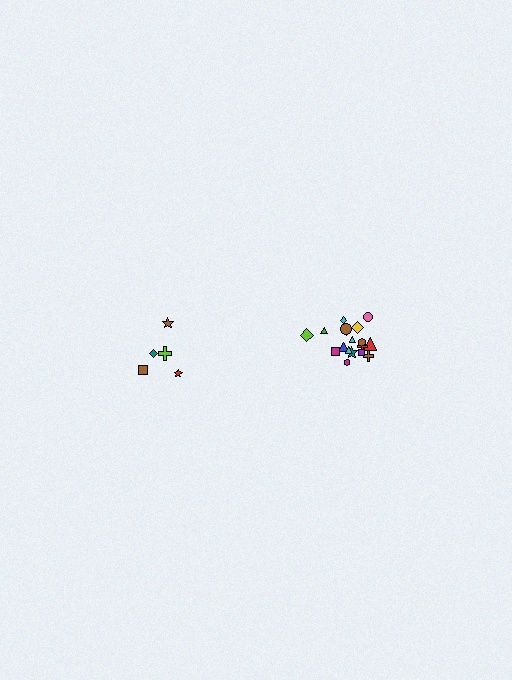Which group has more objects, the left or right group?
The right group.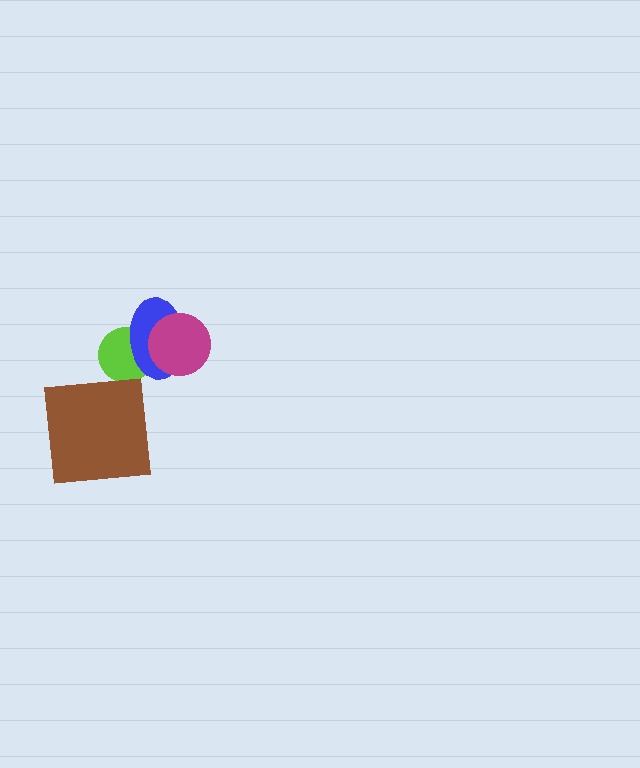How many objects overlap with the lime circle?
1 object overlaps with the lime circle.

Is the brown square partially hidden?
No, no other shape covers it.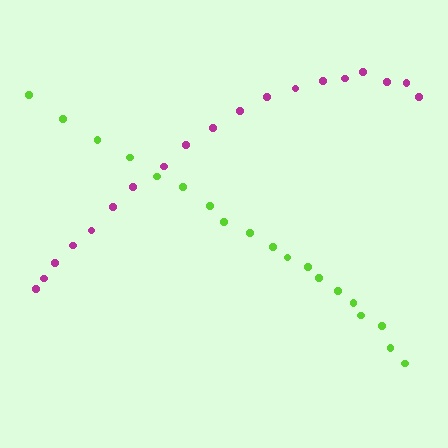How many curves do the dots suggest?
There are 2 distinct paths.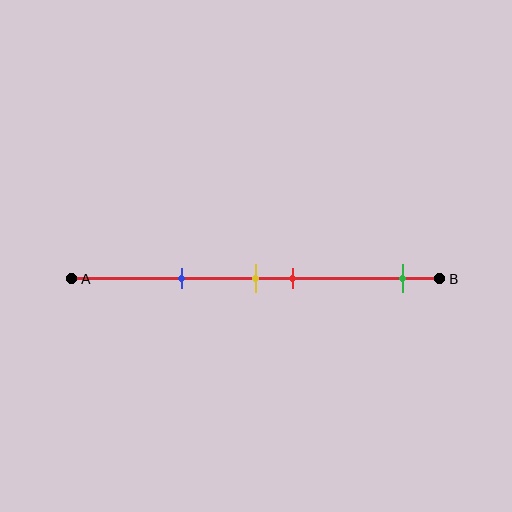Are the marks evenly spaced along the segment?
No, the marks are not evenly spaced.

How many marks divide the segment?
There are 4 marks dividing the segment.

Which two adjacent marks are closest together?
The yellow and red marks are the closest adjacent pair.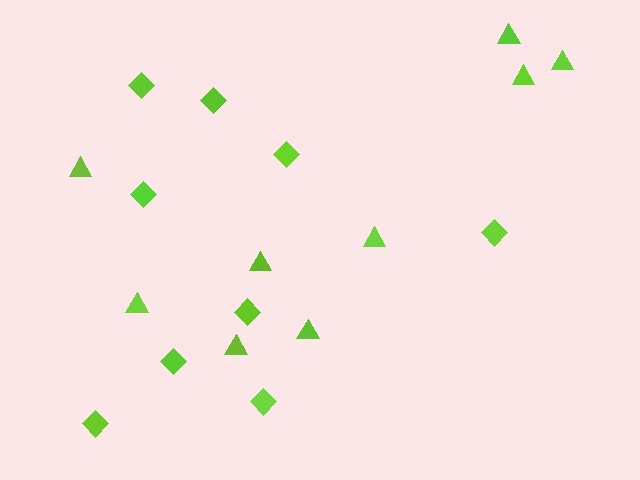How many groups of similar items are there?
There are 2 groups: one group of diamonds (9) and one group of triangles (9).